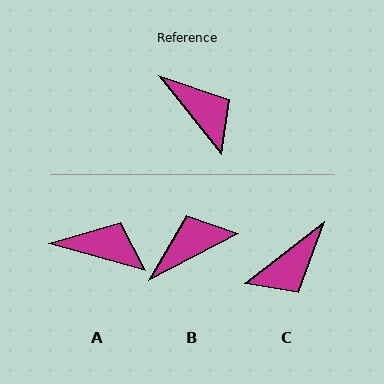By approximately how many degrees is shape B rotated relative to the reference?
Approximately 79 degrees counter-clockwise.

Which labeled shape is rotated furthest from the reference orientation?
C, about 91 degrees away.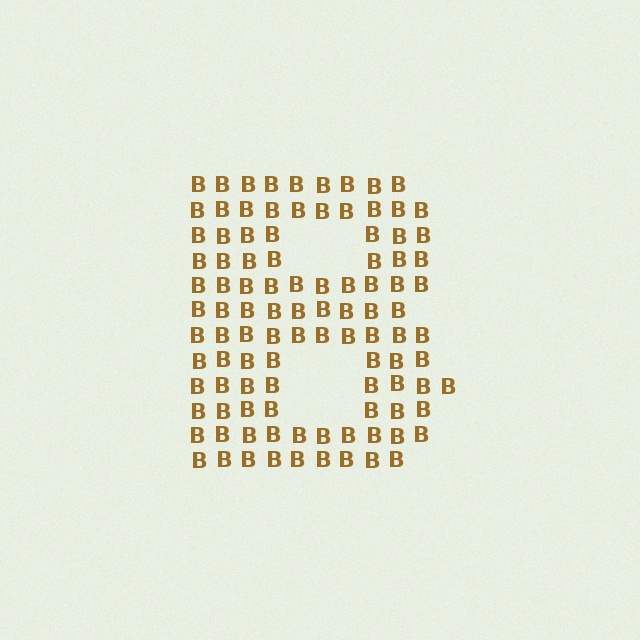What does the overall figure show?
The overall figure shows the letter B.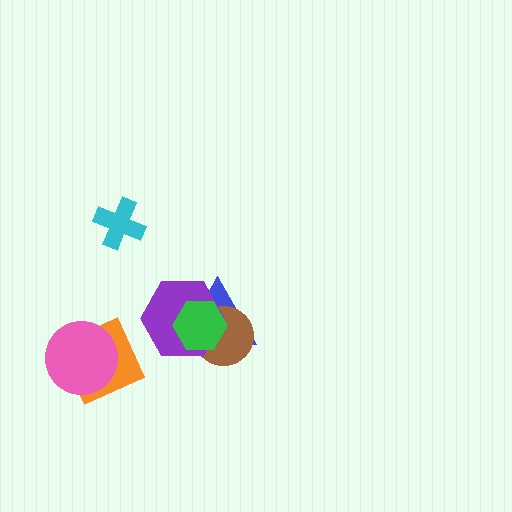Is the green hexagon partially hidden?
No, no other shape covers it.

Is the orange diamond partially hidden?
Yes, it is partially covered by another shape.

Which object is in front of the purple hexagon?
The green hexagon is in front of the purple hexagon.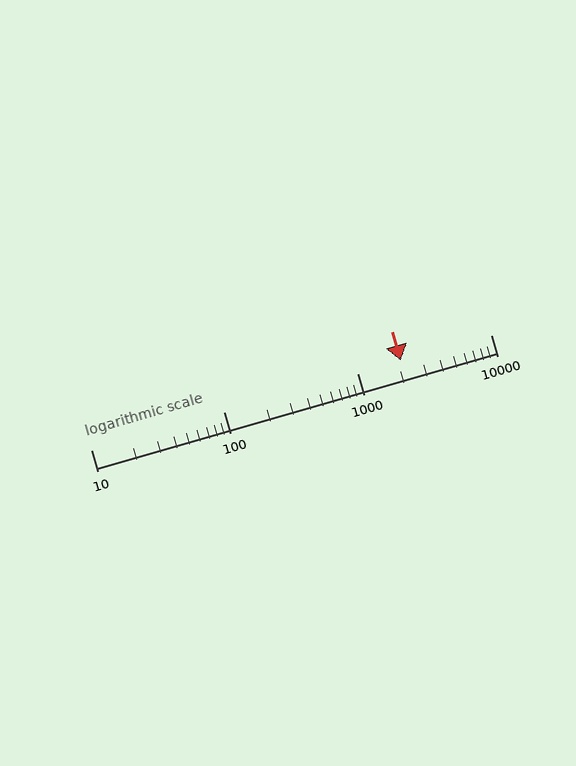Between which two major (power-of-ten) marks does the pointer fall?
The pointer is between 1000 and 10000.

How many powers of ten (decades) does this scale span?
The scale spans 3 decades, from 10 to 10000.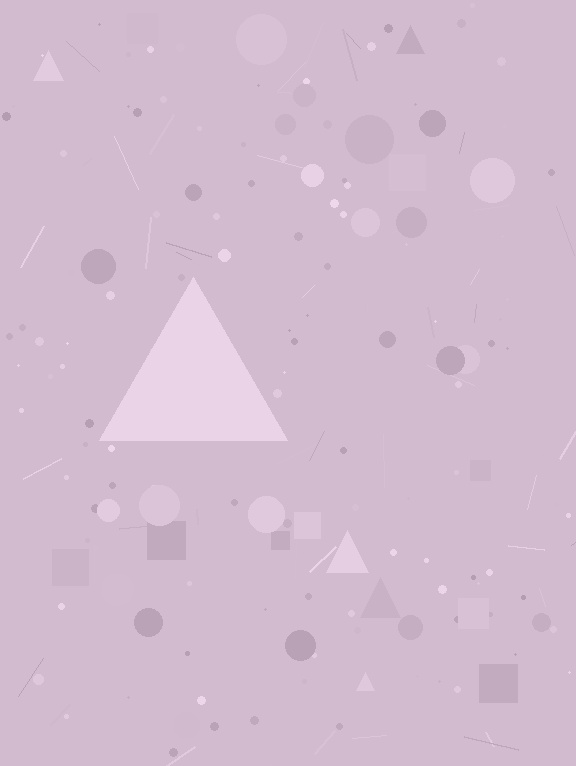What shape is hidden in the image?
A triangle is hidden in the image.